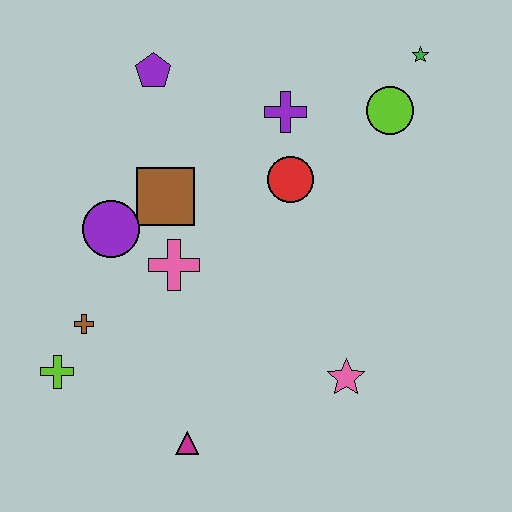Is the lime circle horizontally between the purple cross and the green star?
Yes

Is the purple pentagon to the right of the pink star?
No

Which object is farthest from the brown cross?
The green star is farthest from the brown cross.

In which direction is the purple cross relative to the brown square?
The purple cross is to the right of the brown square.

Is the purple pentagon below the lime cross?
No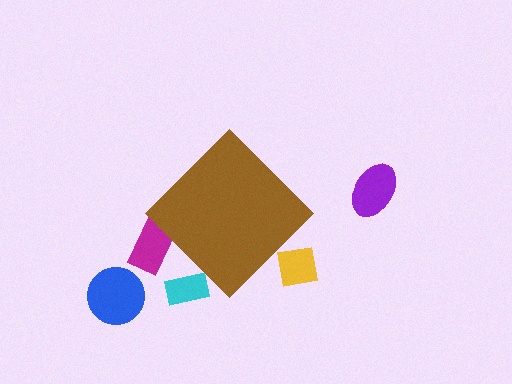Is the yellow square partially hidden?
Yes, the yellow square is partially hidden behind the brown diamond.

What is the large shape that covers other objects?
A brown diamond.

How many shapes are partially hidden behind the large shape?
3 shapes are partially hidden.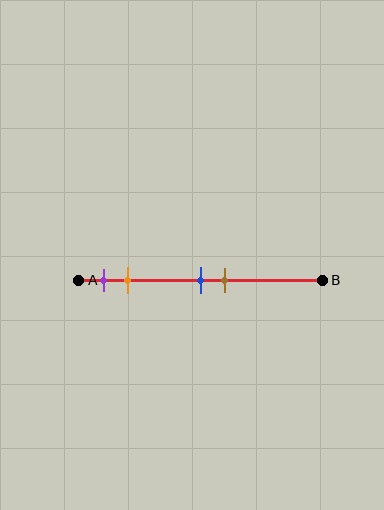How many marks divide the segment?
There are 4 marks dividing the segment.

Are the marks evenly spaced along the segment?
No, the marks are not evenly spaced.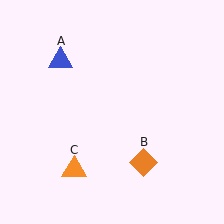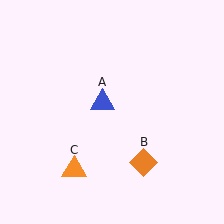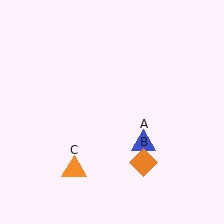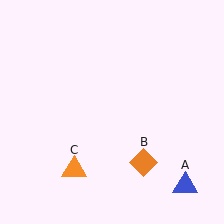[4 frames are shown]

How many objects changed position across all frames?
1 object changed position: blue triangle (object A).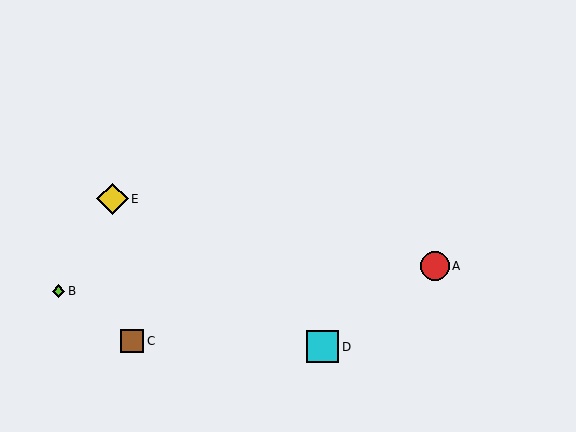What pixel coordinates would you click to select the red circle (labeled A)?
Click at (435, 266) to select the red circle A.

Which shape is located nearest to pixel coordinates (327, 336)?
The cyan square (labeled D) at (323, 347) is nearest to that location.